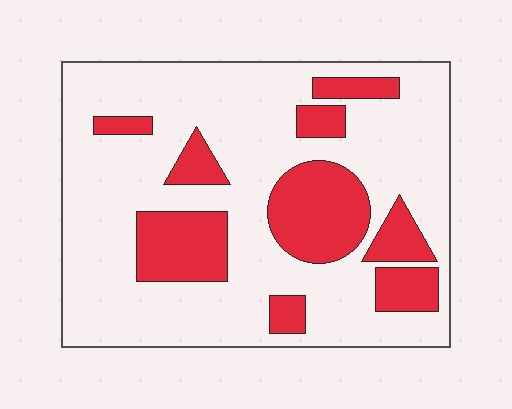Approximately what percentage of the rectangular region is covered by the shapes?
Approximately 25%.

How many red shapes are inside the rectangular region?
9.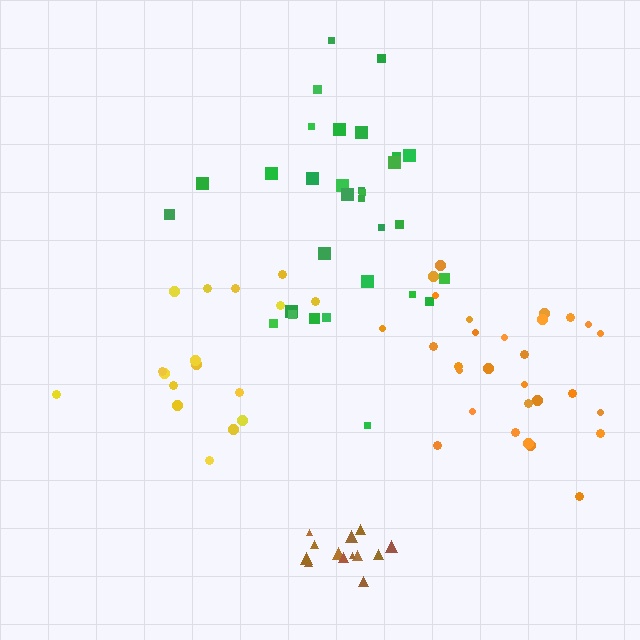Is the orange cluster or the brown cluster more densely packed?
Brown.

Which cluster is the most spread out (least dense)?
Yellow.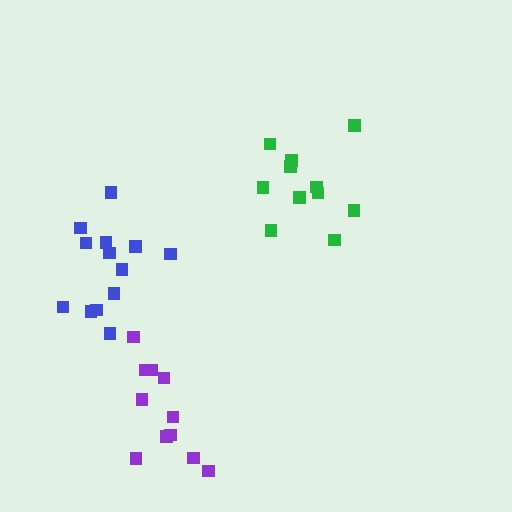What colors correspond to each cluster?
The clusters are colored: green, blue, purple.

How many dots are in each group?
Group 1: 11 dots, Group 2: 13 dots, Group 3: 11 dots (35 total).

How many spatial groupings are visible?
There are 3 spatial groupings.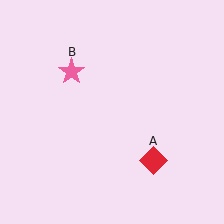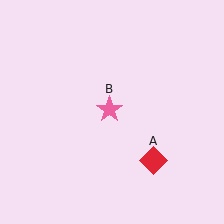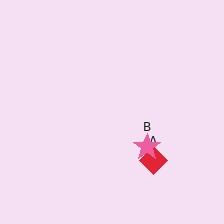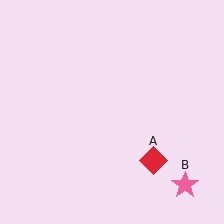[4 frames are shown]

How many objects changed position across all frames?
1 object changed position: pink star (object B).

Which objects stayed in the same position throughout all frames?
Red diamond (object A) remained stationary.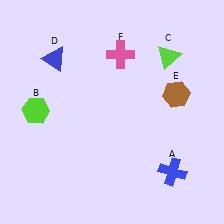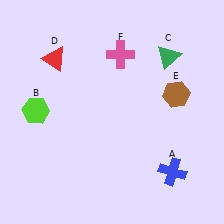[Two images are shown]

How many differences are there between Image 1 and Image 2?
There are 2 differences between the two images.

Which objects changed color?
C changed from lime to green. D changed from blue to red.